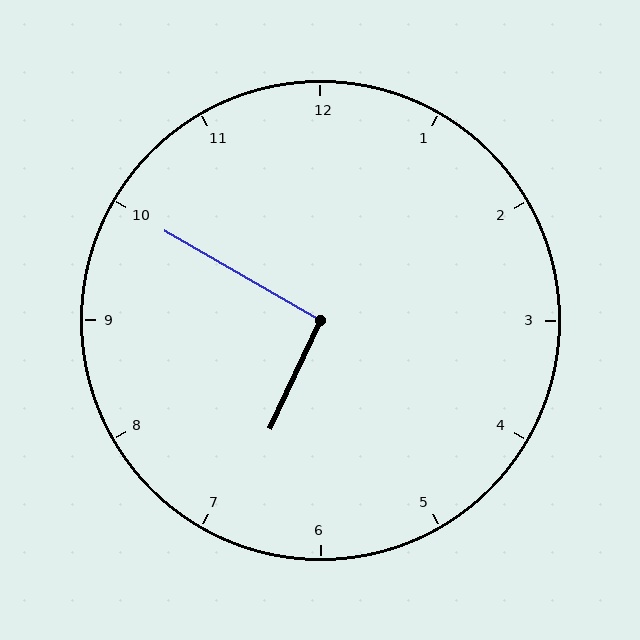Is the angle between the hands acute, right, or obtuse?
It is right.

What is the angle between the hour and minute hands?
Approximately 95 degrees.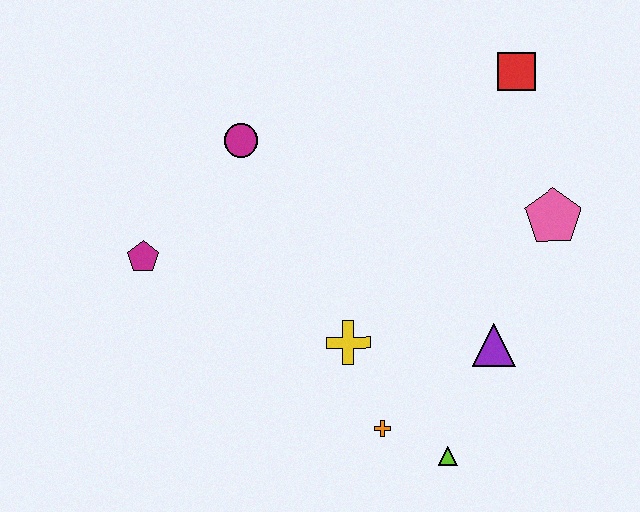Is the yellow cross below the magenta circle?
Yes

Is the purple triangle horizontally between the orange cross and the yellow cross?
No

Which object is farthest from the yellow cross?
The red square is farthest from the yellow cross.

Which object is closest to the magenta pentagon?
The magenta circle is closest to the magenta pentagon.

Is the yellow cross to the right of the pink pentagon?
No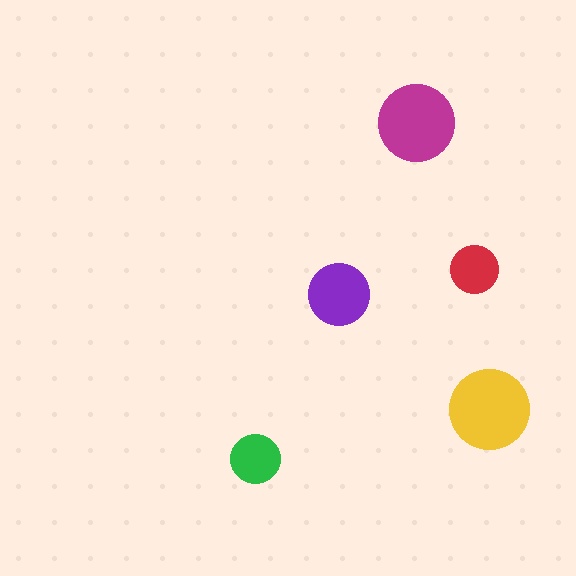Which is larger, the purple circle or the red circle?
The purple one.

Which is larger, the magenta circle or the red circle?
The magenta one.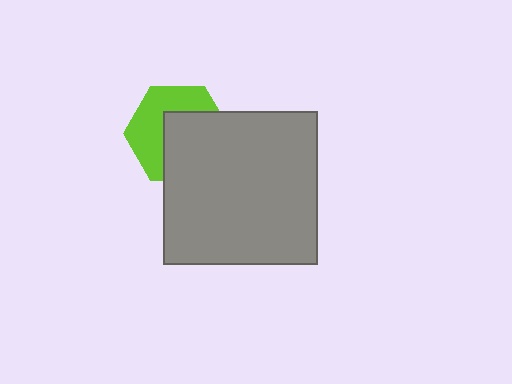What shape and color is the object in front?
The object in front is a gray square.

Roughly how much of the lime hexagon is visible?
About half of it is visible (roughly 49%).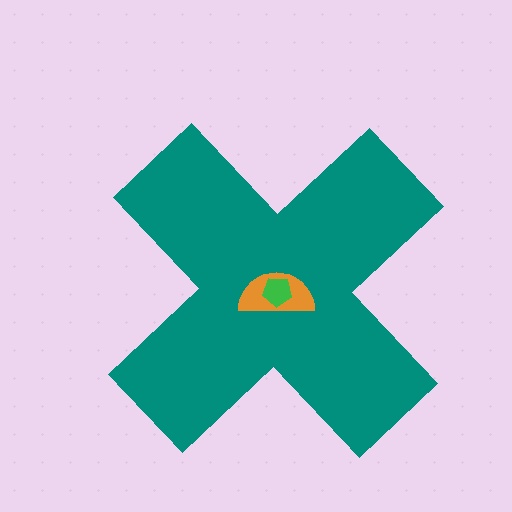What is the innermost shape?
The green pentagon.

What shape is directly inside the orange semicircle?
The green pentagon.